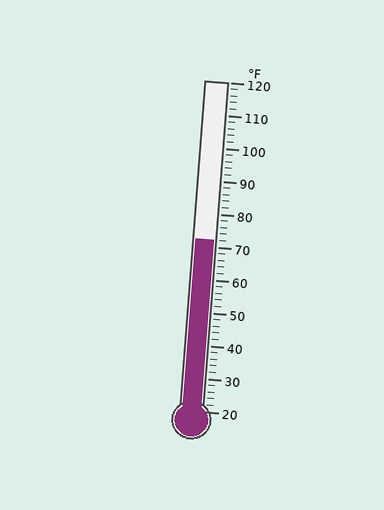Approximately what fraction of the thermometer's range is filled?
The thermometer is filled to approximately 50% of its range.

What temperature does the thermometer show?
The thermometer shows approximately 72°F.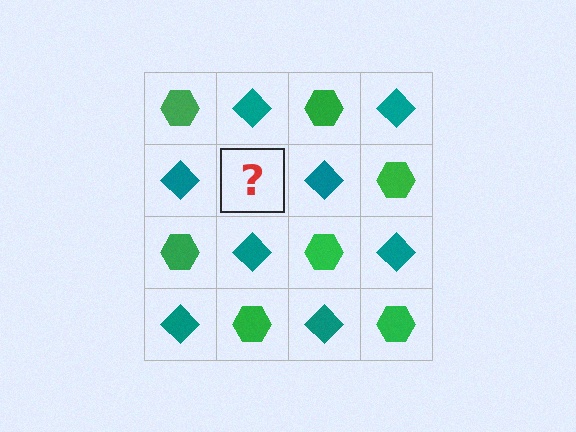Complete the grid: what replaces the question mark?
The question mark should be replaced with a green hexagon.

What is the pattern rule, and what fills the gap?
The rule is that it alternates green hexagon and teal diamond in a checkerboard pattern. The gap should be filled with a green hexagon.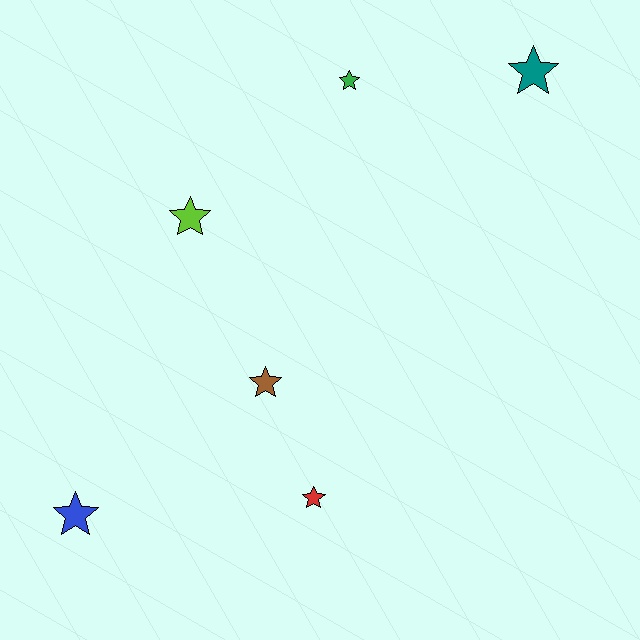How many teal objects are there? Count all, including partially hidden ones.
There is 1 teal object.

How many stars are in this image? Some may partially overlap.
There are 6 stars.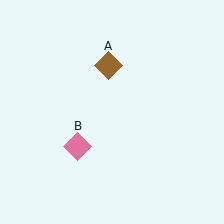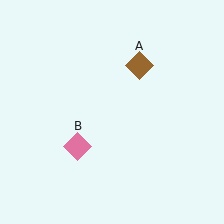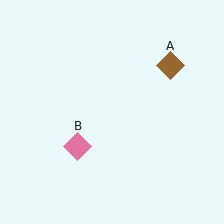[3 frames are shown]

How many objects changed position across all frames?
1 object changed position: brown diamond (object A).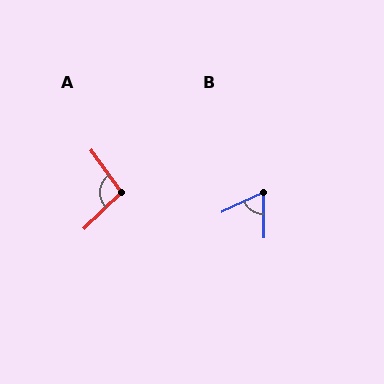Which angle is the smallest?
B, at approximately 66 degrees.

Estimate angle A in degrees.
Approximately 98 degrees.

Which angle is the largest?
A, at approximately 98 degrees.